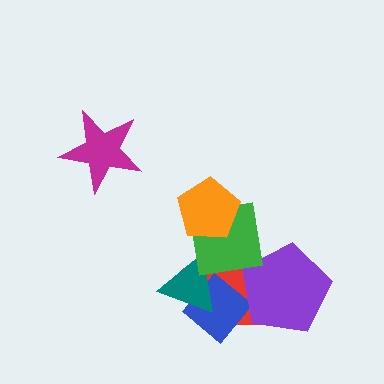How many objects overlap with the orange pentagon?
1 object overlaps with the orange pentagon.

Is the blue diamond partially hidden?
Yes, it is partially covered by another shape.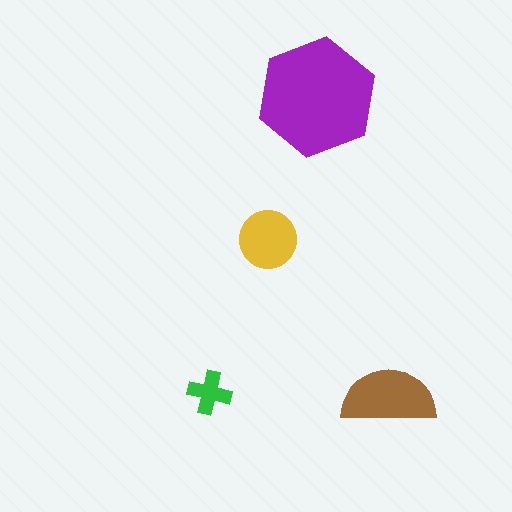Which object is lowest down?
The brown semicircle is bottommost.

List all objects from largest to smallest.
The purple hexagon, the brown semicircle, the yellow circle, the green cross.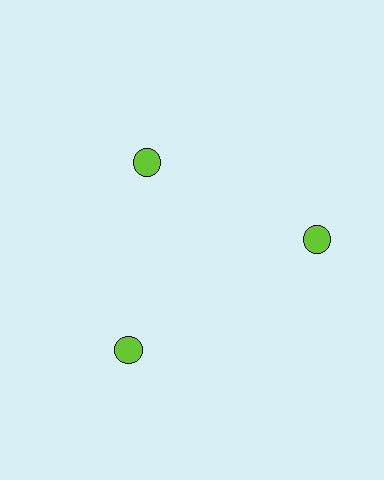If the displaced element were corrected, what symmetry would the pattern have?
It would have 3-fold rotational symmetry — the pattern would map onto itself every 120 degrees.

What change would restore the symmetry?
The symmetry would be restored by moving it outward, back onto the ring so that all 3 circles sit at equal angles and equal distance from the center.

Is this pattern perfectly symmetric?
No. The 3 lime circles are arranged in a ring, but one element near the 11 o'clock position is pulled inward toward the center, breaking the 3-fold rotational symmetry.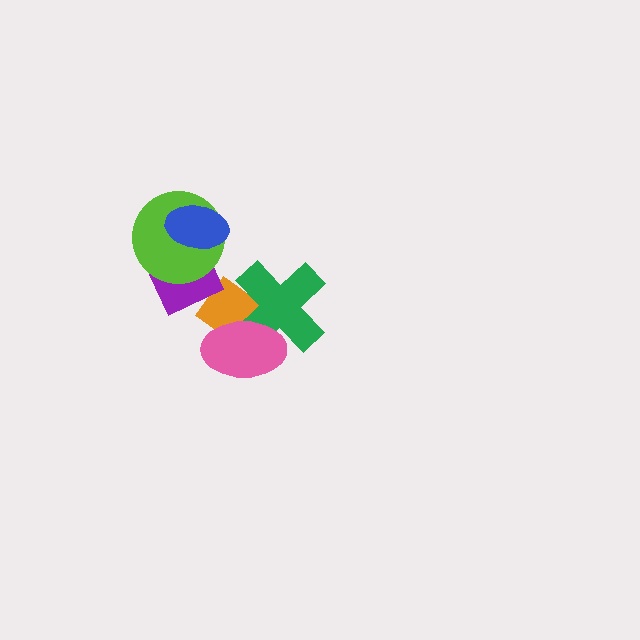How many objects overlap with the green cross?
2 objects overlap with the green cross.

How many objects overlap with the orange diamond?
2 objects overlap with the orange diamond.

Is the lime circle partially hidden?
Yes, it is partially covered by another shape.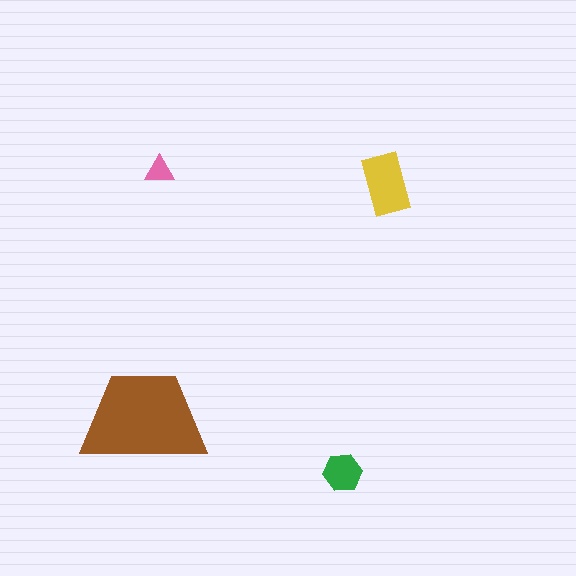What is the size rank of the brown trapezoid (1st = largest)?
1st.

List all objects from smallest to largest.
The pink triangle, the green hexagon, the yellow rectangle, the brown trapezoid.